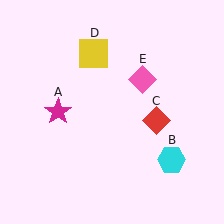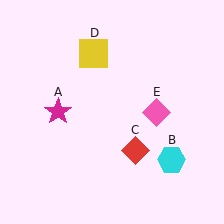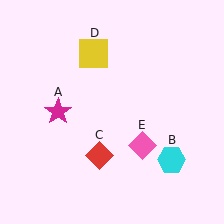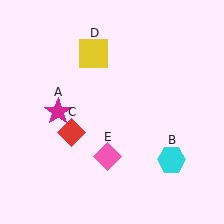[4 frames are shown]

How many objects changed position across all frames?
2 objects changed position: red diamond (object C), pink diamond (object E).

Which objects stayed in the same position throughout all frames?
Magenta star (object A) and cyan hexagon (object B) and yellow square (object D) remained stationary.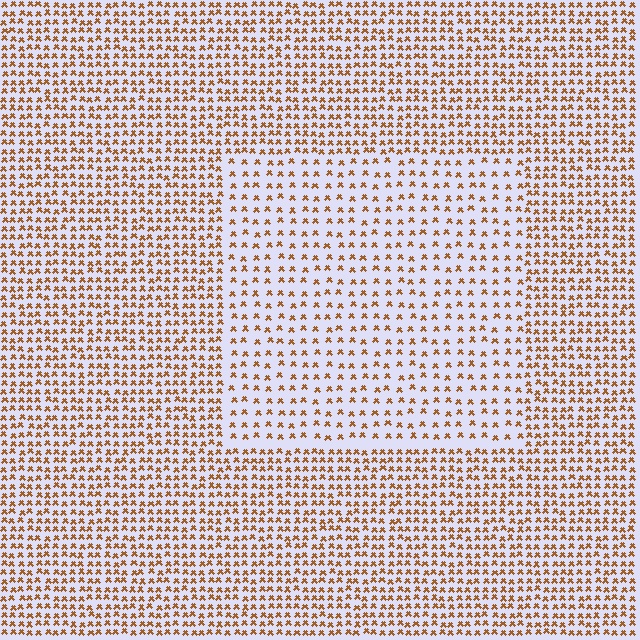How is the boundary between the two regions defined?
The boundary is defined by a change in element density (approximately 1.9x ratio). All elements are the same color, size, and shape.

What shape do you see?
I see a rectangle.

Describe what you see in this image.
The image contains small brown elements arranged at two different densities. A rectangle-shaped region is visible where the elements are less densely packed than the surrounding area.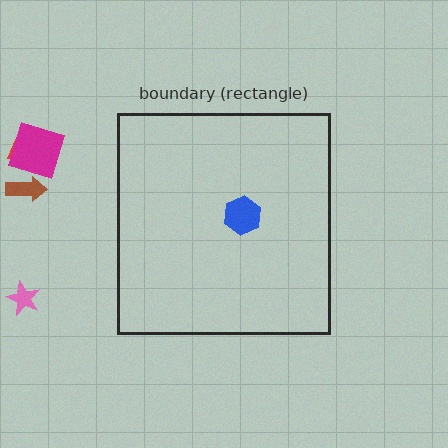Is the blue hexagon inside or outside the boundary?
Inside.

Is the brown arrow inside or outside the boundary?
Outside.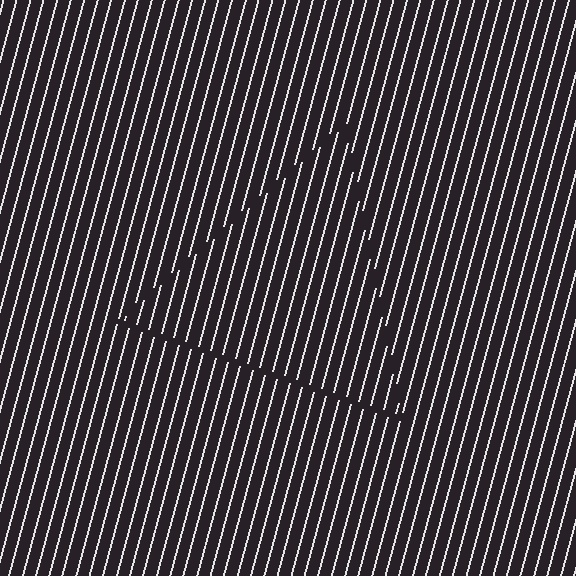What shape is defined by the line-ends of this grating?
An illusory triangle. The interior of the shape contains the same grating, shifted by half a period — the contour is defined by the phase discontinuity where line-ends from the inner and outer gratings abut.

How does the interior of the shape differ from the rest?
The interior of the shape contains the same grating, shifted by half a period — the contour is defined by the phase discontinuity where line-ends from the inner and outer gratings abut.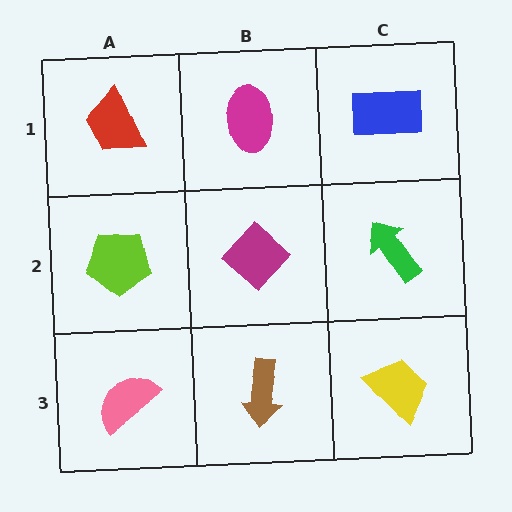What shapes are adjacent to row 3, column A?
A lime pentagon (row 2, column A), a brown arrow (row 3, column B).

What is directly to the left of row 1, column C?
A magenta ellipse.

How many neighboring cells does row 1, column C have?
2.